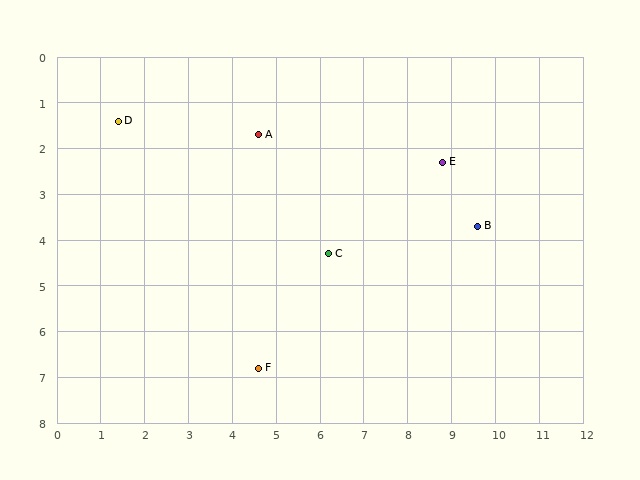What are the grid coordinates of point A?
Point A is at approximately (4.6, 1.7).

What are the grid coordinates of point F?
Point F is at approximately (4.6, 6.8).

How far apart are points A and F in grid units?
Points A and F are about 5.1 grid units apart.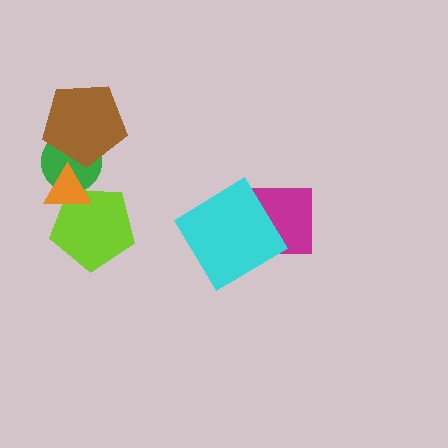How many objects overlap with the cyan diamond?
1 object overlaps with the cyan diamond.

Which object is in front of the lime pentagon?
The orange triangle is in front of the lime pentagon.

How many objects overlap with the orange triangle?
2 objects overlap with the orange triangle.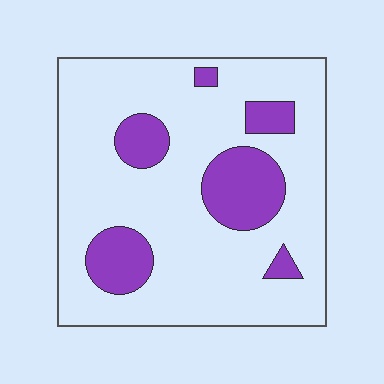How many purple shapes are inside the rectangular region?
6.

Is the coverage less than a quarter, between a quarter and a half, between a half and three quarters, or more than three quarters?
Less than a quarter.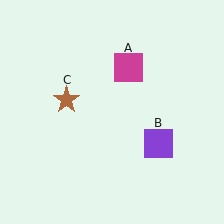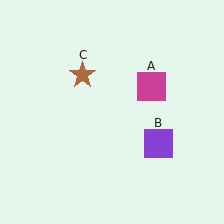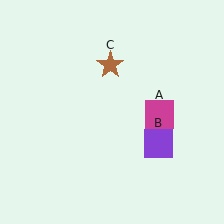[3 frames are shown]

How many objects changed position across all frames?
2 objects changed position: magenta square (object A), brown star (object C).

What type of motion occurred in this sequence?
The magenta square (object A), brown star (object C) rotated clockwise around the center of the scene.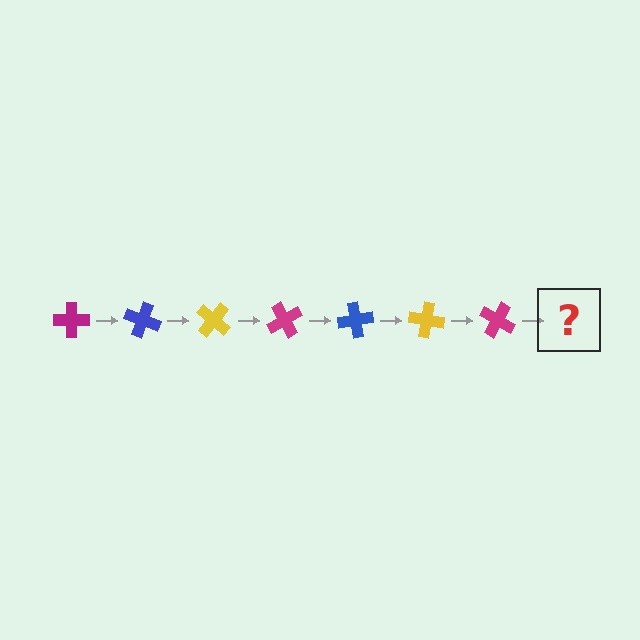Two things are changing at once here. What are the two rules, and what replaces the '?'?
The two rules are that it rotates 20 degrees each step and the color cycles through magenta, blue, and yellow. The '?' should be a blue cross, rotated 140 degrees from the start.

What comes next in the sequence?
The next element should be a blue cross, rotated 140 degrees from the start.